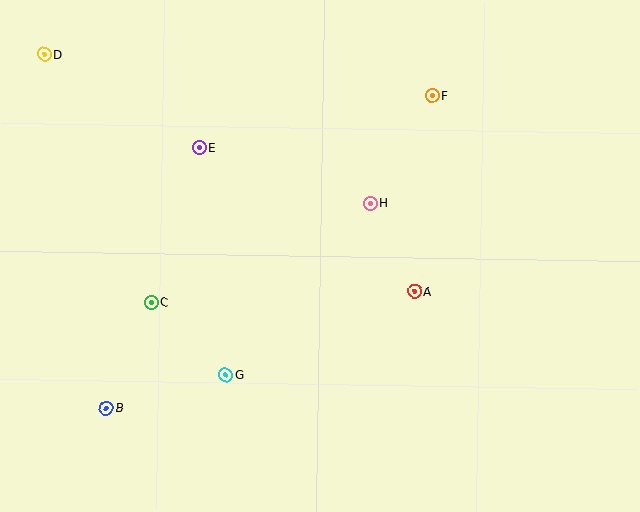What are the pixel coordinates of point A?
Point A is at (415, 291).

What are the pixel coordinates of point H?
Point H is at (370, 203).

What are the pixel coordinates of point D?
Point D is at (44, 54).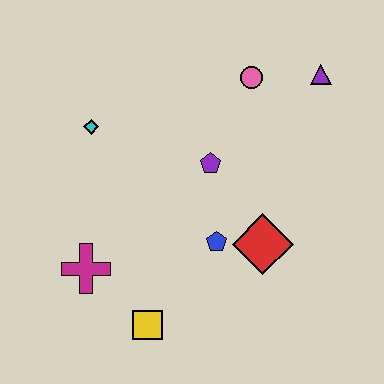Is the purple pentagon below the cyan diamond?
Yes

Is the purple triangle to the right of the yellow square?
Yes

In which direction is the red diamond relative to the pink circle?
The red diamond is below the pink circle.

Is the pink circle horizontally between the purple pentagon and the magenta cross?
No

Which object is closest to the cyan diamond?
The purple pentagon is closest to the cyan diamond.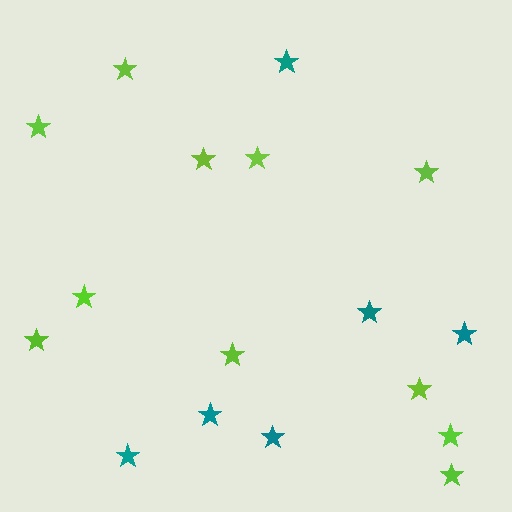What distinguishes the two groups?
There are 2 groups: one group of lime stars (11) and one group of teal stars (6).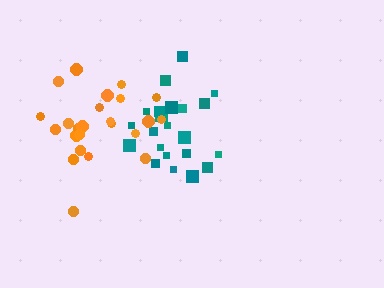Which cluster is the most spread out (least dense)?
Orange.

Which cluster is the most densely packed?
Teal.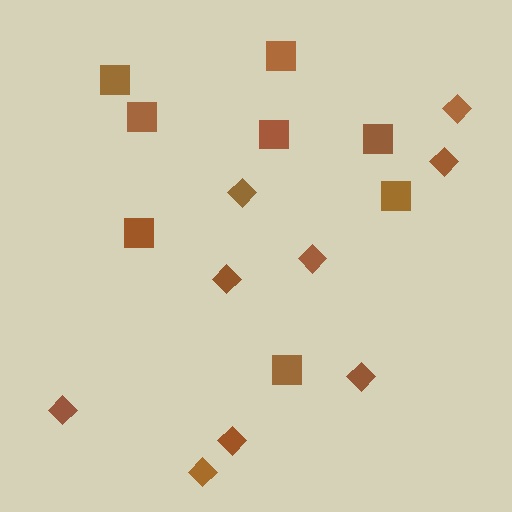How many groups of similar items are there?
There are 2 groups: one group of squares (8) and one group of diamonds (9).